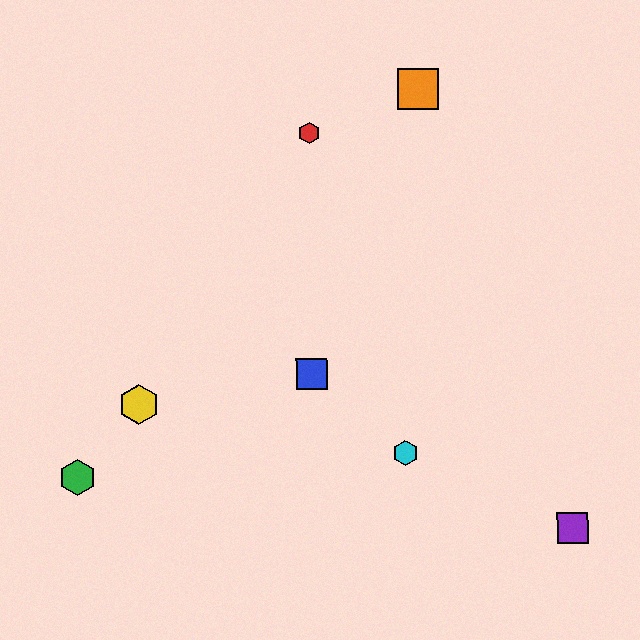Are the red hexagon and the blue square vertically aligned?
Yes, both are at x≈309.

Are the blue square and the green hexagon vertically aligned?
No, the blue square is at x≈312 and the green hexagon is at x≈77.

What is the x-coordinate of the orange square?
The orange square is at x≈418.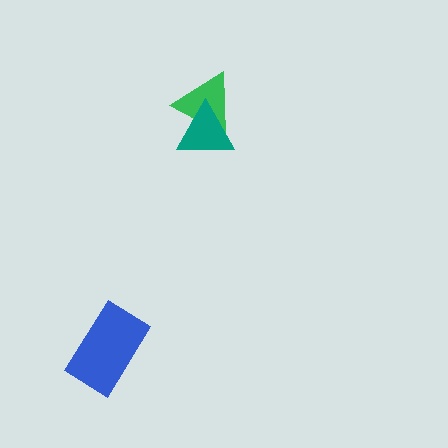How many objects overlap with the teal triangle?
1 object overlaps with the teal triangle.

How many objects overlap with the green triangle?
1 object overlaps with the green triangle.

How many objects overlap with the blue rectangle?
0 objects overlap with the blue rectangle.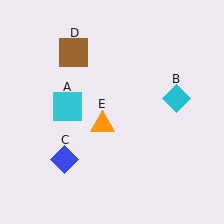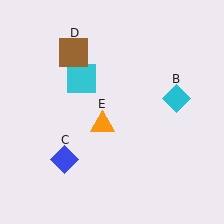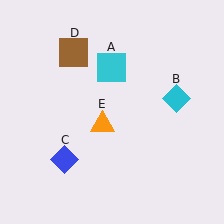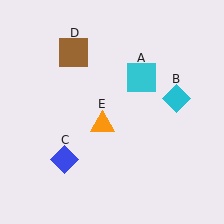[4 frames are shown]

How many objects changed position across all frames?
1 object changed position: cyan square (object A).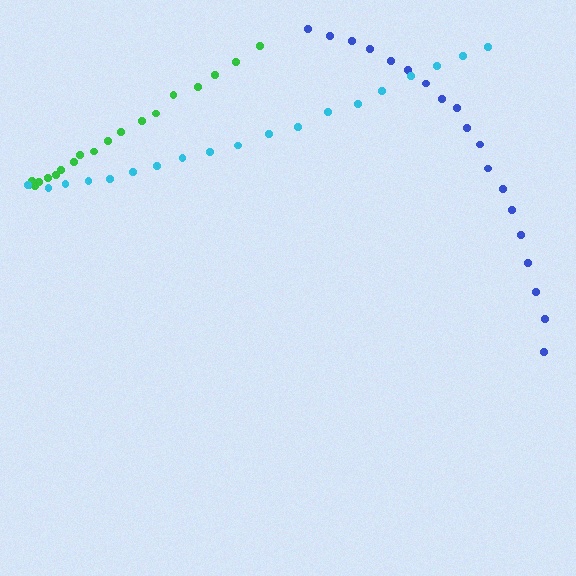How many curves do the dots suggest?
There are 3 distinct paths.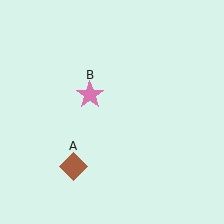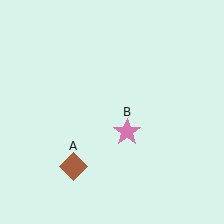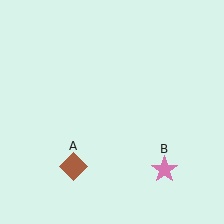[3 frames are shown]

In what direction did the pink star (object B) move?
The pink star (object B) moved down and to the right.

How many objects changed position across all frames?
1 object changed position: pink star (object B).